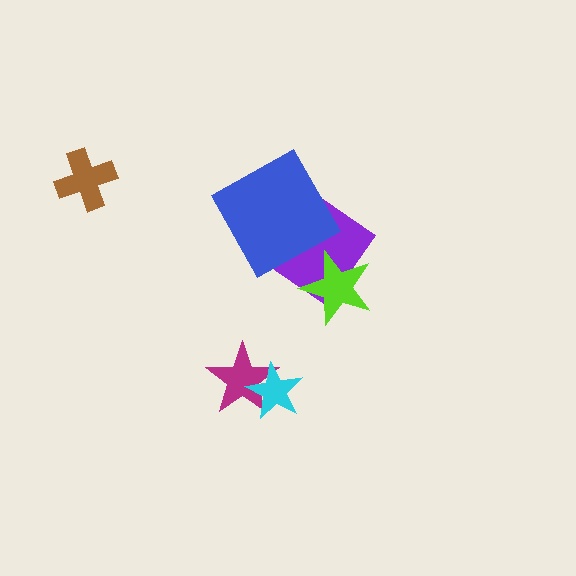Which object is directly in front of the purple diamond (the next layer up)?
The blue square is directly in front of the purple diamond.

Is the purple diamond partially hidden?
Yes, it is partially covered by another shape.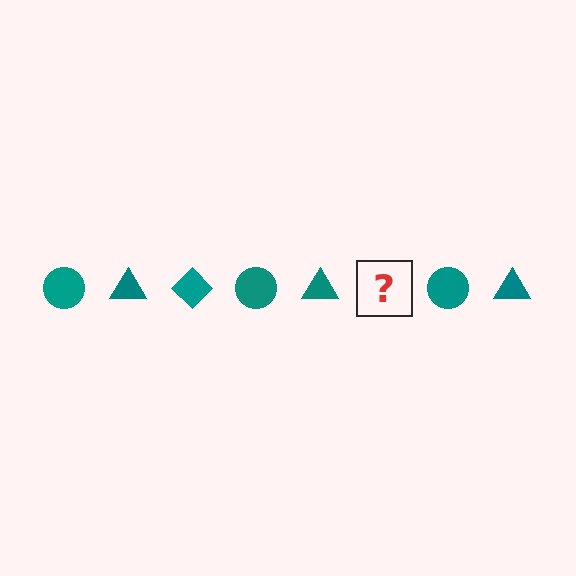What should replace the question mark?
The question mark should be replaced with a teal diamond.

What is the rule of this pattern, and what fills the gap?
The rule is that the pattern cycles through circle, triangle, diamond shapes in teal. The gap should be filled with a teal diamond.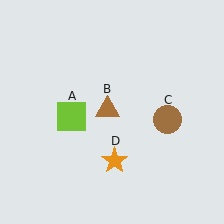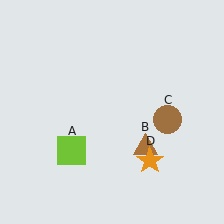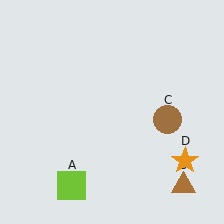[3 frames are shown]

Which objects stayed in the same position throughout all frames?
Brown circle (object C) remained stationary.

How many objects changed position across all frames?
3 objects changed position: lime square (object A), brown triangle (object B), orange star (object D).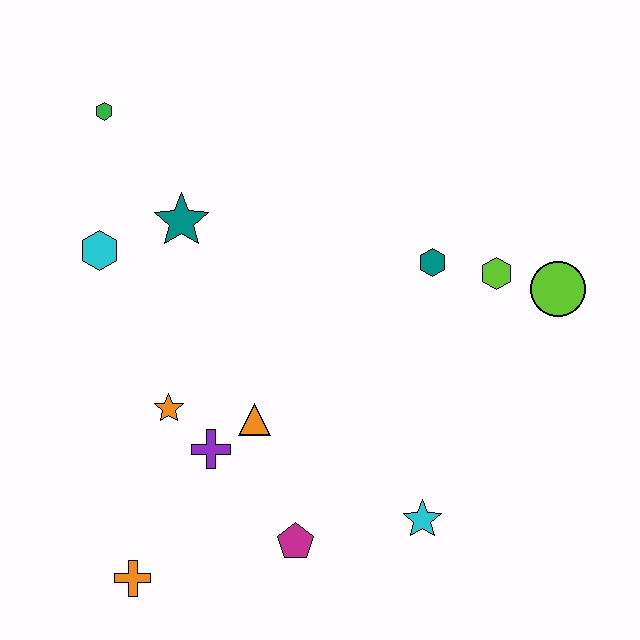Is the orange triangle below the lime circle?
Yes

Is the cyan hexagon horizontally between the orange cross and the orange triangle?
No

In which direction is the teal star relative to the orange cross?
The teal star is above the orange cross.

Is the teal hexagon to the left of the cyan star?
No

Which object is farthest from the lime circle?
The orange cross is farthest from the lime circle.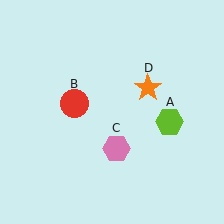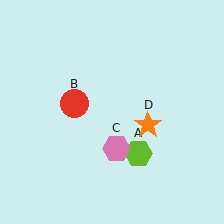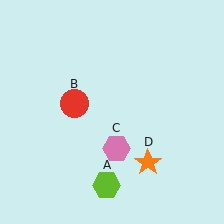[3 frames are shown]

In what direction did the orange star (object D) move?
The orange star (object D) moved down.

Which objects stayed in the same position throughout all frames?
Red circle (object B) and pink hexagon (object C) remained stationary.